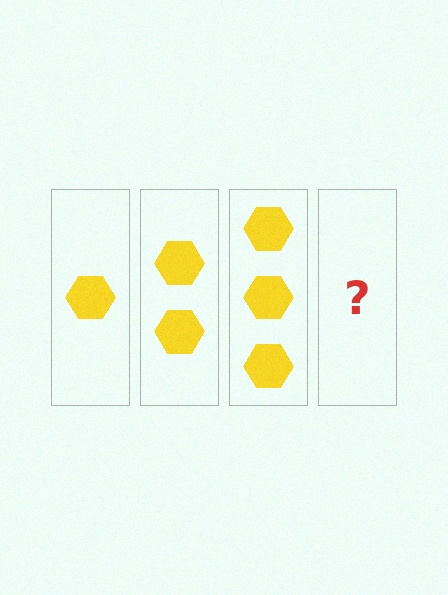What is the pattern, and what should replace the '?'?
The pattern is that each step adds one more hexagon. The '?' should be 4 hexagons.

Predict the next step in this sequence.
The next step is 4 hexagons.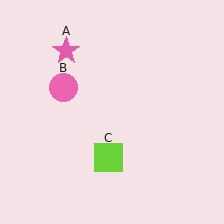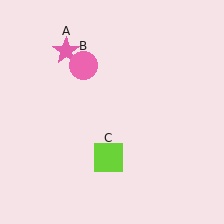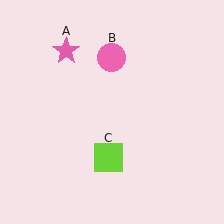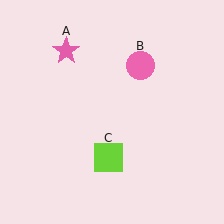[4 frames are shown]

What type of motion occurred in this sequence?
The pink circle (object B) rotated clockwise around the center of the scene.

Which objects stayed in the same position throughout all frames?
Pink star (object A) and lime square (object C) remained stationary.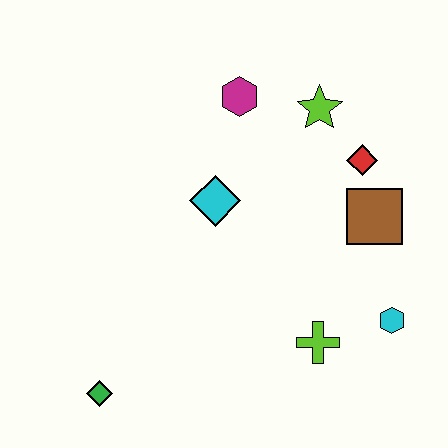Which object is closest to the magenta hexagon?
The lime star is closest to the magenta hexagon.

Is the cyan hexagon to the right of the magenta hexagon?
Yes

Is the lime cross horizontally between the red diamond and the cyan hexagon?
No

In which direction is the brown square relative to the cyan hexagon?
The brown square is above the cyan hexagon.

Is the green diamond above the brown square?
No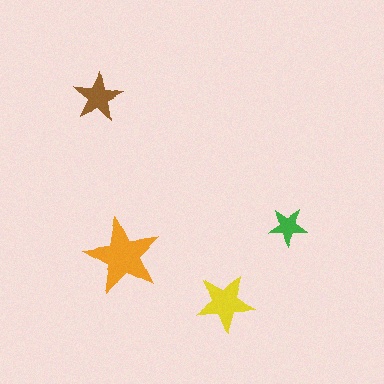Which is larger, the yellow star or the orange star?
The orange one.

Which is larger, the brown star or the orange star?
The orange one.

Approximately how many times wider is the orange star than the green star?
About 2 times wider.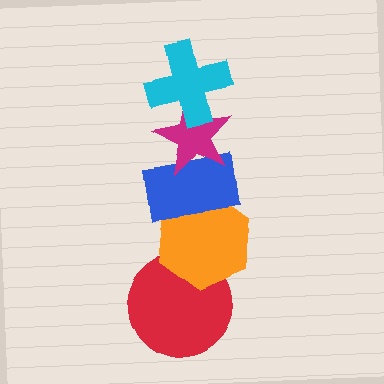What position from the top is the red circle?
The red circle is 5th from the top.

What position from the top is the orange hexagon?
The orange hexagon is 4th from the top.